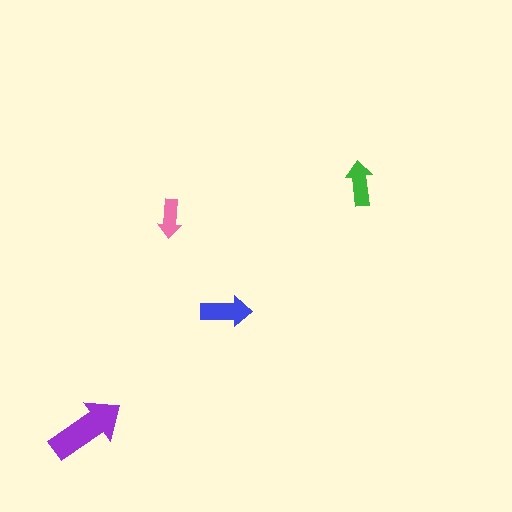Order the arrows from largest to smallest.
the purple one, the blue one, the green one, the pink one.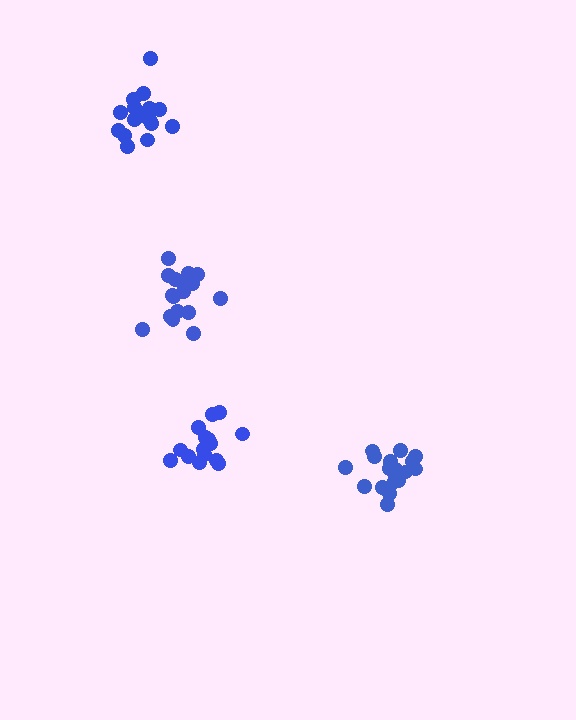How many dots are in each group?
Group 1: 18 dots, Group 2: 15 dots, Group 3: 17 dots, Group 4: 19 dots (69 total).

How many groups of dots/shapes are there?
There are 4 groups.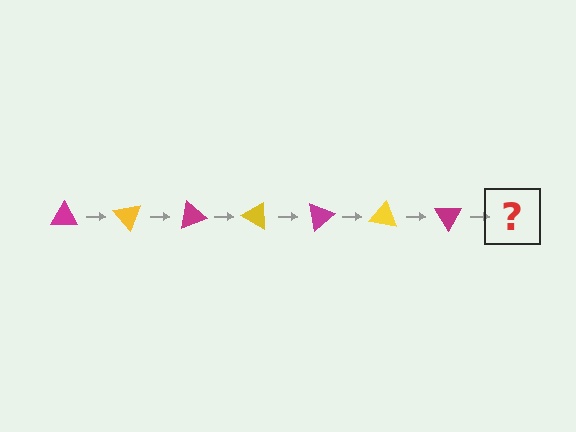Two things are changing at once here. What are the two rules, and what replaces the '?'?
The two rules are that it rotates 50 degrees each step and the color cycles through magenta and yellow. The '?' should be a yellow triangle, rotated 350 degrees from the start.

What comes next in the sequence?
The next element should be a yellow triangle, rotated 350 degrees from the start.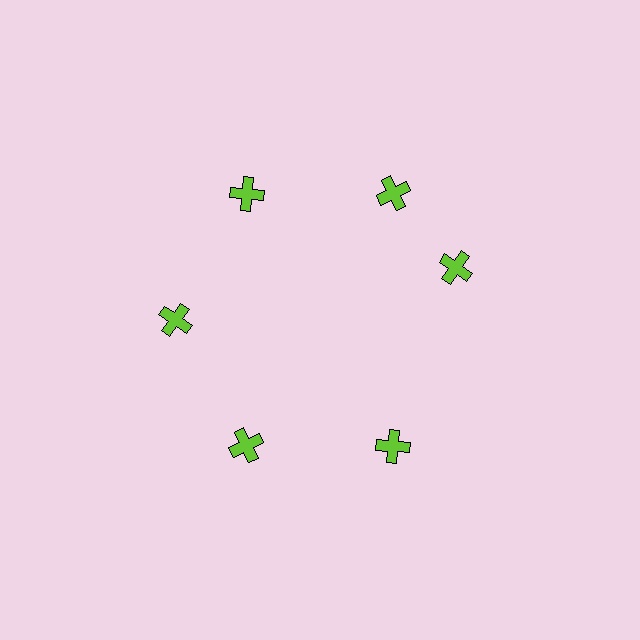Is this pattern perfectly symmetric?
No. The 6 lime crosses are arranged in a ring, but one element near the 3 o'clock position is rotated out of alignment along the ring, breaking the 6-fold rotational symmetry.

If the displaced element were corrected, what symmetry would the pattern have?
It would have 6-fold rotational symmetry — the pattern would map onto itself every 60 degrees.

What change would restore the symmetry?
The symmetry would be restored by rotating it back into even spacing with its neighbors so that all 6 crosses sit at equal angles and equal distance from the center.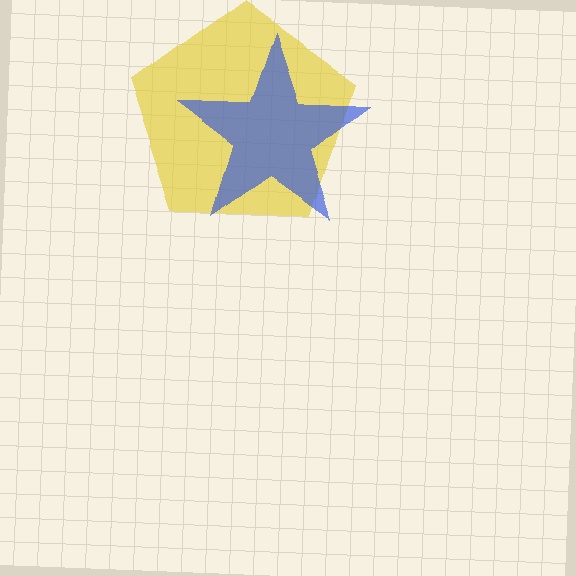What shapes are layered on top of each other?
The layered shapes are: a yellow pentagon, a blue star.